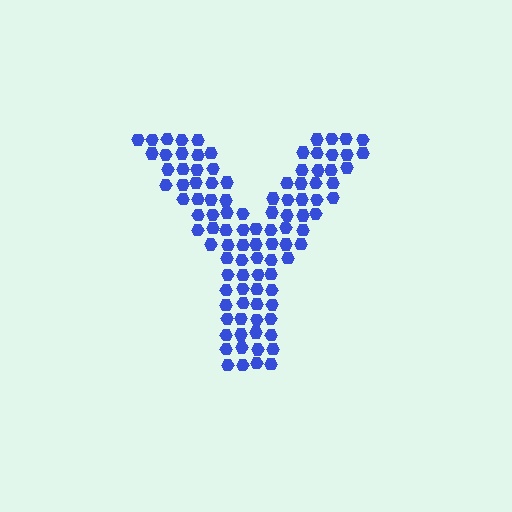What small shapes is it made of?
It is made of small hexagons.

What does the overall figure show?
The overall figure shows the letter Y.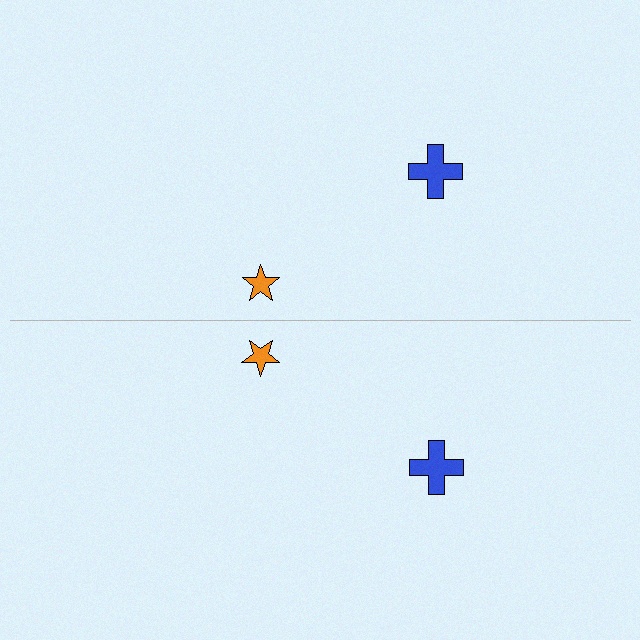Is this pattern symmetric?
Yes, this pattern has bilateral (reflection) symmetry.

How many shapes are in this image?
There are 4 shapes in this image.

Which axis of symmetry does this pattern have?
The pattern has a horizontal axis of symmetry running through the center of the image.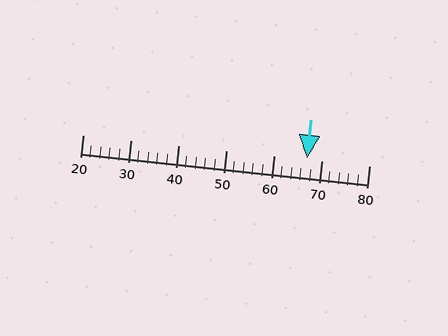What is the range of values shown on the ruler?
The ruler shows values from 20 to 80.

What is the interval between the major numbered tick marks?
The major tick marks are spaced 10 units apart.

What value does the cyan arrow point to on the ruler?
The cyan arrow points to approximately 67.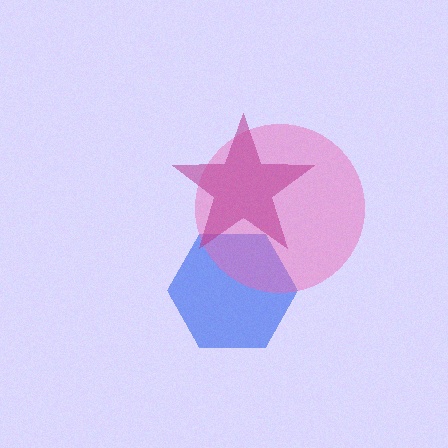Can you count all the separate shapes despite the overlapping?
Yes, there are 3 separate shapes.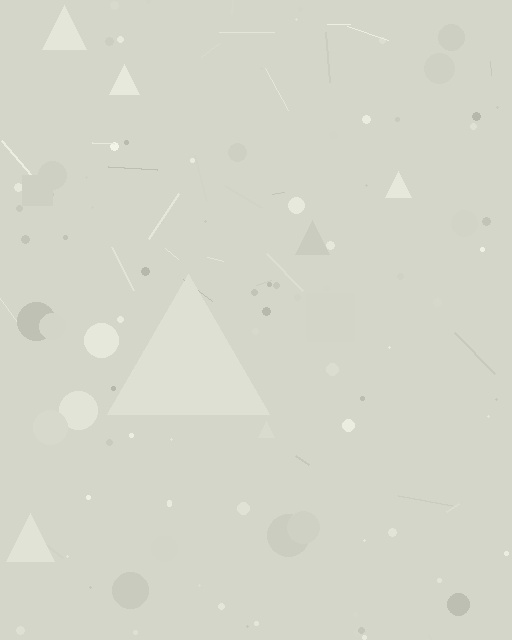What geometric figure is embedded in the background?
A triangle is embedded in the background.